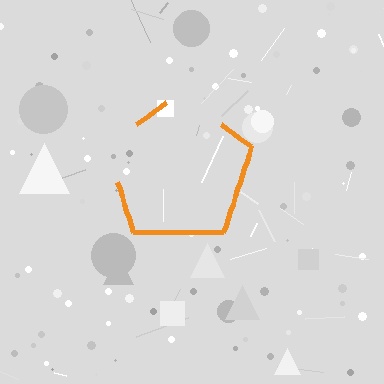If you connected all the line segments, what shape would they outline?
They would outline a pentagon.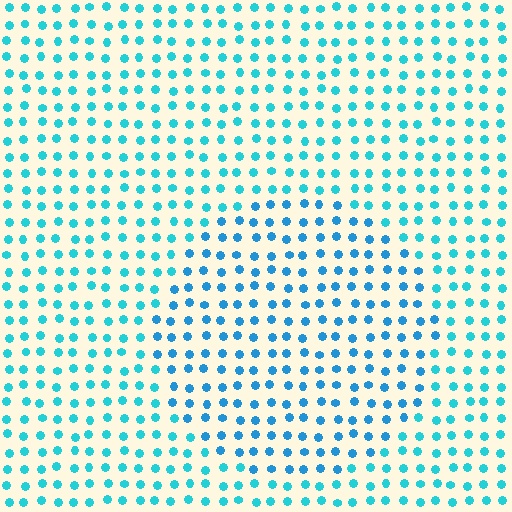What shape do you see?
I see a circle.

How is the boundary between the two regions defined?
The boundary is defined purely by a slight shift in hue (about 20 degrees). Spacing, size, and orientation are identical on both sides.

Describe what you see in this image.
The image is filled with small cyan elements in a uniform arrangement. A circle-shaped region is visible where the elements are tinted to a slightly different hue, forming a subtle color boundary.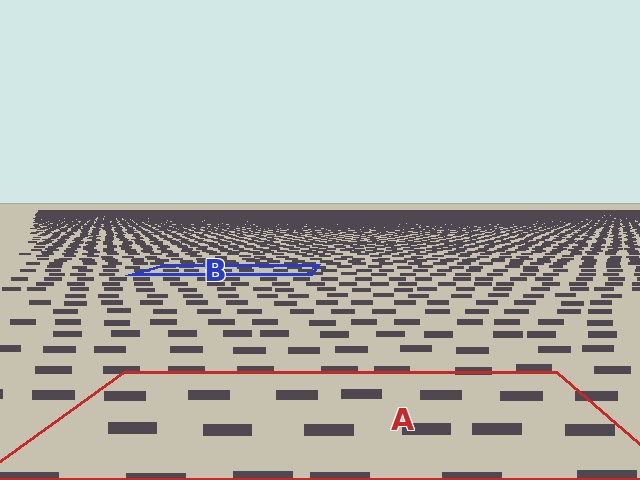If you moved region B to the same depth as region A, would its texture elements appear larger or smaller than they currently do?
They would appear larger. At a closer depth, the same texture elements are projected at a bigger on-screen size.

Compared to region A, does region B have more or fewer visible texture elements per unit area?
Region B has more texture elements per unit area — they are packed more densely because it is farther away.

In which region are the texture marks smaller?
The texture marks are smaller in region B, because it is farther away.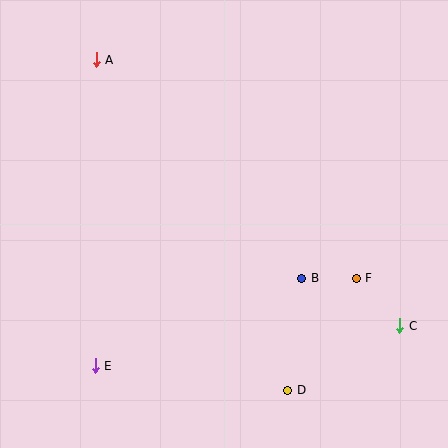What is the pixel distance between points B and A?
The distance between B and A is 300 pixels.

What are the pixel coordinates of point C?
Point C is at (400, 326).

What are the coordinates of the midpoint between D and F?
The midpoint between D and F is at (322, 334).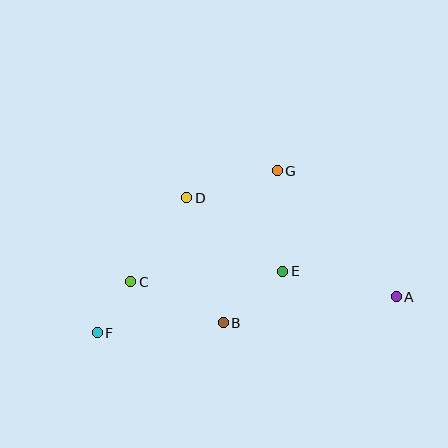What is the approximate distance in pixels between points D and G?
The distance between D and G is approximately 95 pixels.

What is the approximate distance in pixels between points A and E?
The distance between A and E is approximately 116 pixels.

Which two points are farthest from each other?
Points A and F are farthest from each other.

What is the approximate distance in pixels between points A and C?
The distance between A and C is approximately 266 pixels.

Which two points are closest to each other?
Points C and F are closest to each other.